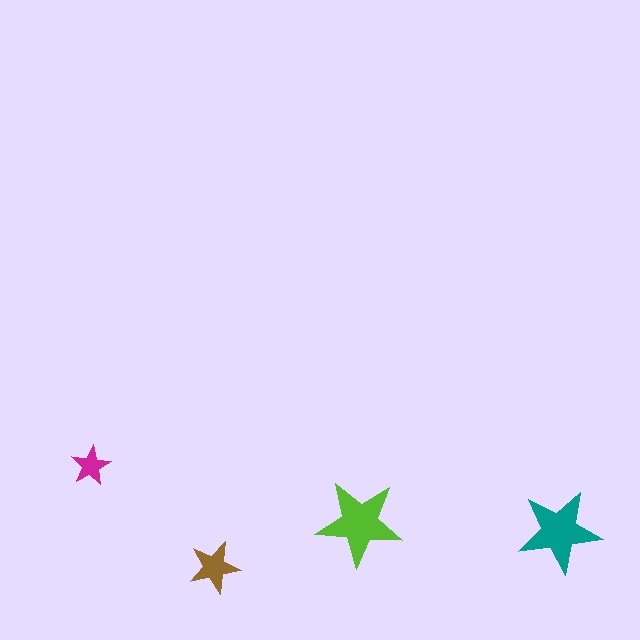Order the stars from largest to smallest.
the lime one, the teal one, the brown one, the magenta one.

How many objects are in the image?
There are 4 objects in the image.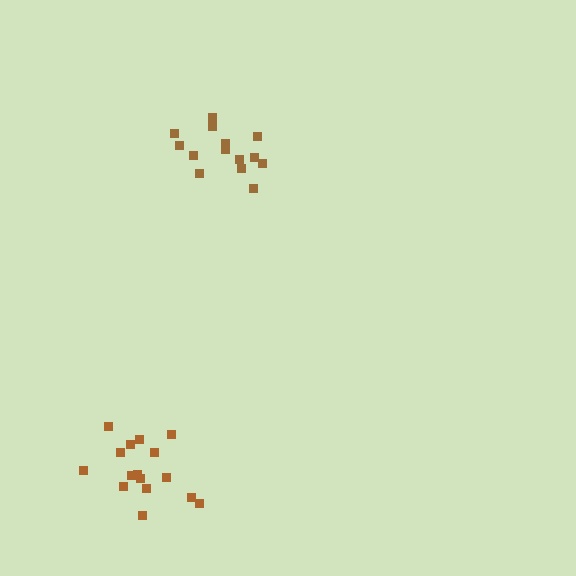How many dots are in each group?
Group 1: 14 dots, Group 2: 16 dots (30 total).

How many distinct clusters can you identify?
There are 2 distinct clusters.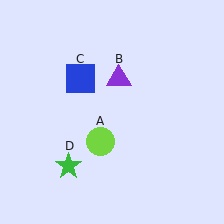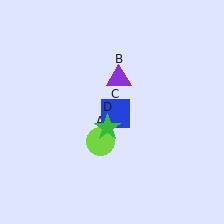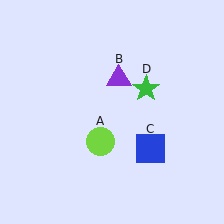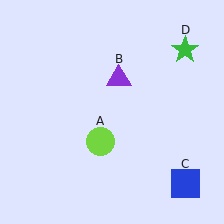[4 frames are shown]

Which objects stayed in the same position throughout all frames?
Lime circle (object A) and purple triangle (object B) remained stationary.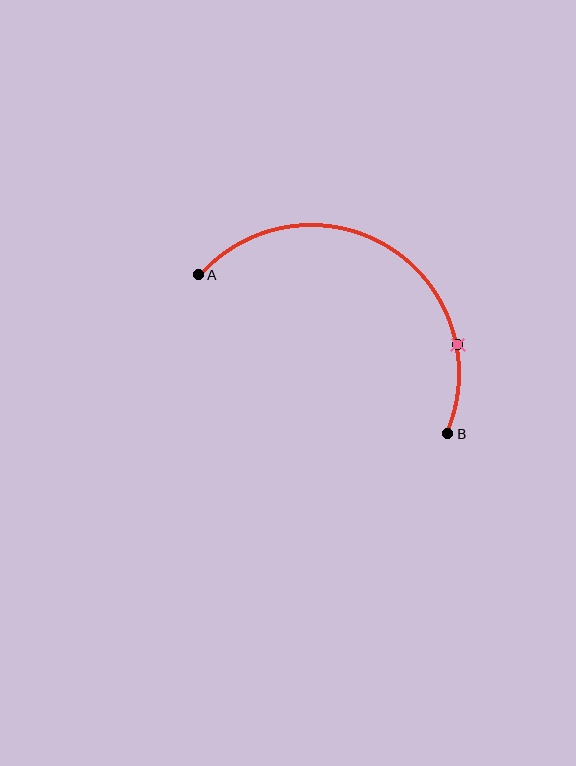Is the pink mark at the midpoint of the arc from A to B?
No. The pink mark lies on the arc but is closer to endpoint B. The arc midpoint would be at the point on the curve equidistant along the arc from both A and B.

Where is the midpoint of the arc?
The arc midpoint is the point on the curve farthest from the straight line joining A and B. It sits above that line.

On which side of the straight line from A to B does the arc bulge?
The arc bulges above the straight line connecting A and B.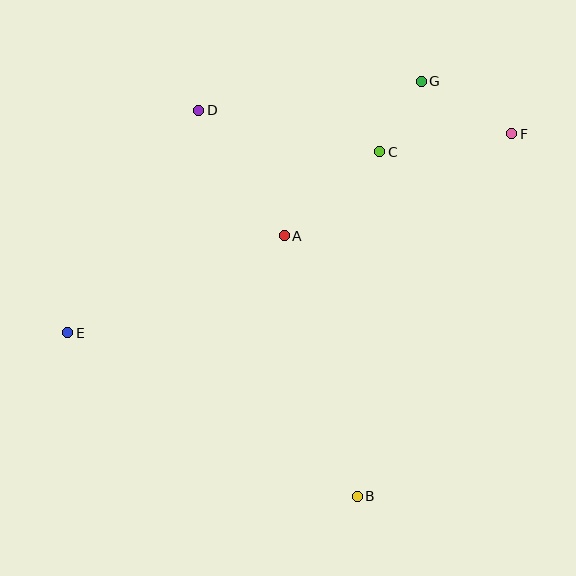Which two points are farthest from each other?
Points E and F are farthest from each other.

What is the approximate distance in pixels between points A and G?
The distance between A and G is approximately 207 pixels.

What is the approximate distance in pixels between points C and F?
The distance between C and F is approximately 133 pixels.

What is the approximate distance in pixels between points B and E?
The distance between B and E is approximately 333 pixels.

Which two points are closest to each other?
Points C and G are closest to each other.